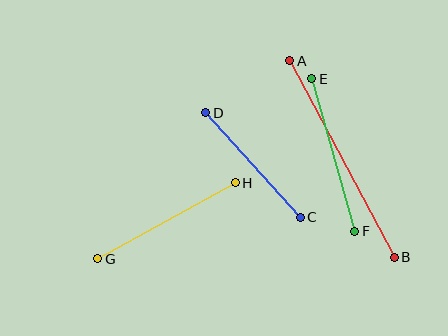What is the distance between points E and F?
The distance is approximately 158 pixels.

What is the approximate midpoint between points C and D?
The midpoint is at approximately (253, 165) pixels.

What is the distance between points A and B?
The distance is approximately 223 pixels.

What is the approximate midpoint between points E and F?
The midpoint is at approximately (333, 155) pixels.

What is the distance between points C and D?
The distance is approximately 141 pixels.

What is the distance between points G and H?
The distance is approximately 157 pixels.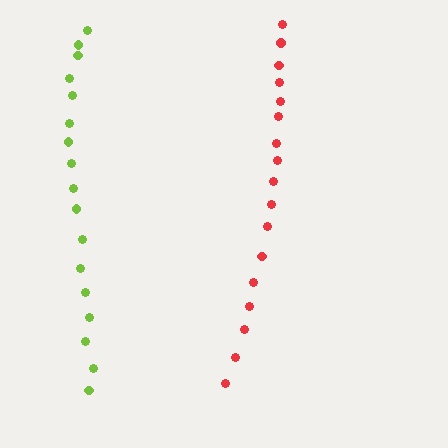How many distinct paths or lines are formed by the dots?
There are 2 distinct paths.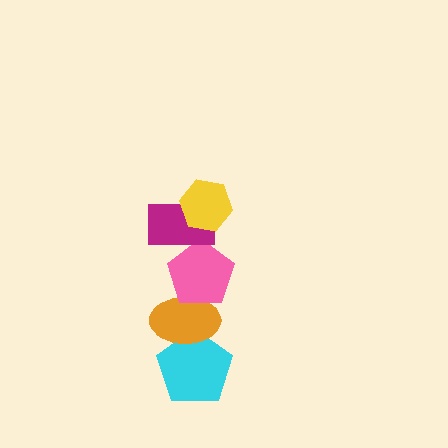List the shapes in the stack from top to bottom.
From top to bottom: the yellow hexagon, the magenta rectangle, the pink pentagon, the orange ellipse, the cyan pentagon.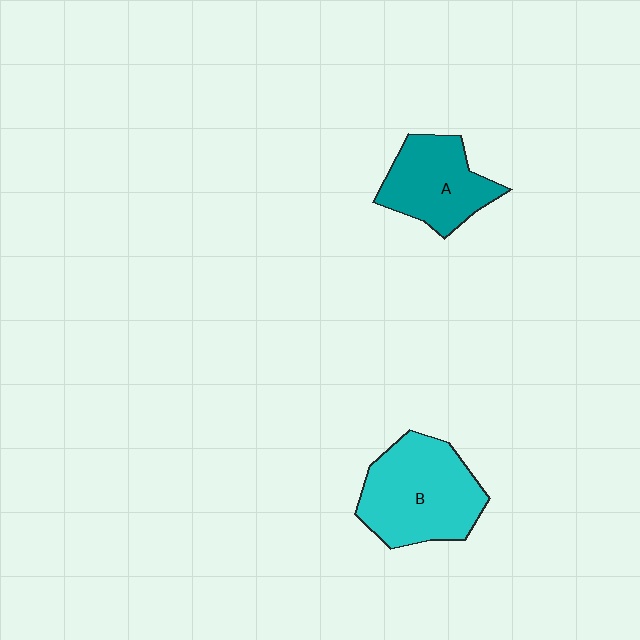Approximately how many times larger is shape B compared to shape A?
Approximately 1.4 times.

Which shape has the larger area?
Shape B (cyan).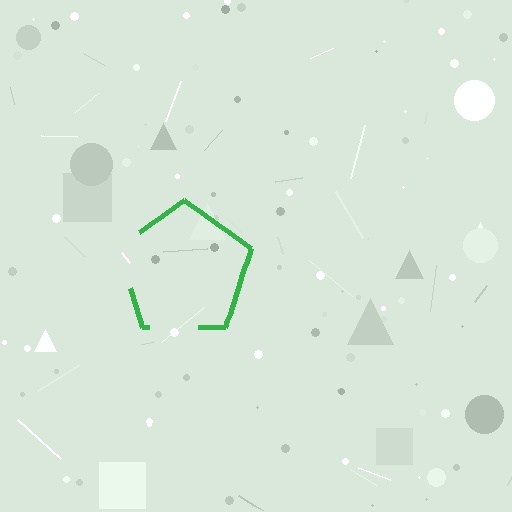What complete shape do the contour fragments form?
The contour fragments form a pentagon.